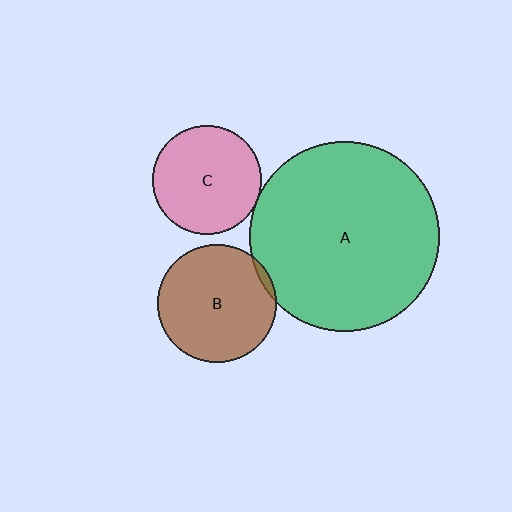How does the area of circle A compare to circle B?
Approximately 2.6 times.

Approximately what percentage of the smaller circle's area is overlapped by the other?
Approximately 5%.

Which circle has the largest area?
Circle A (green).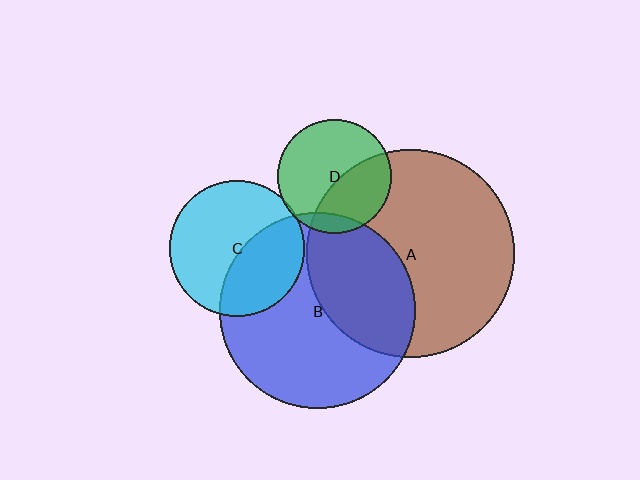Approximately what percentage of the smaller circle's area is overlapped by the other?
Approximately 40%.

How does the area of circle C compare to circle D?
Approximately 1.4 times.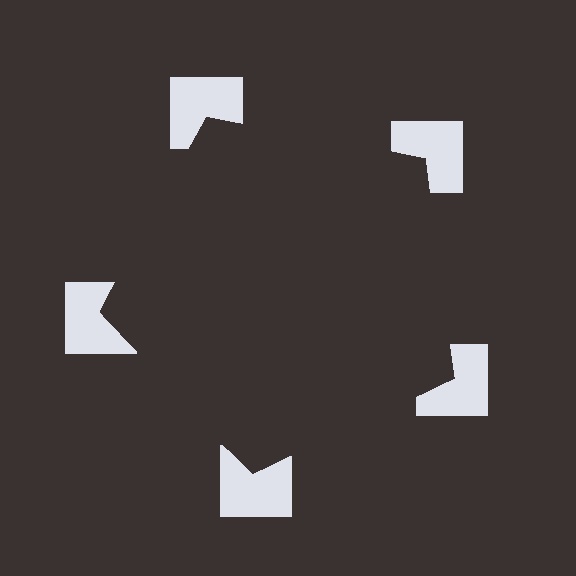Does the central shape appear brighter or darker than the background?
It typically appears slightly darker than the background, even though no actual brightness change is drawn.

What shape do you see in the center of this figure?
An illusory pentagon — its edges are inferred from the aligned wedge cuts in the notched squares, not physically drawn.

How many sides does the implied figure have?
5 sides.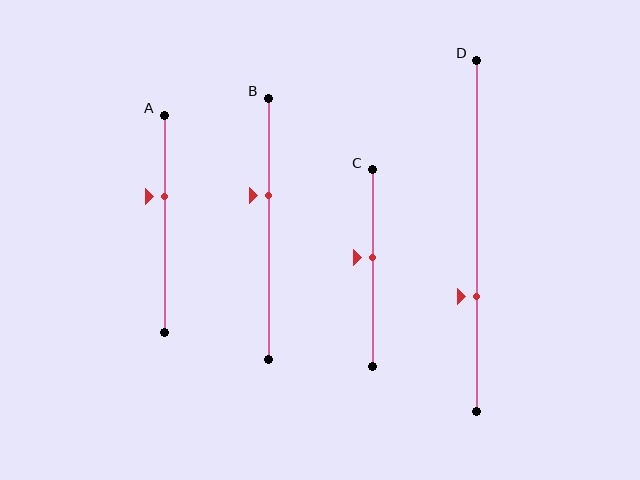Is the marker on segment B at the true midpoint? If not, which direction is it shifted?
No, the marker on segment B is shifted upward by about 13% of the segment length.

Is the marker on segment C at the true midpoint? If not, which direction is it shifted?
No, the marker on segment C is shifted upward by about 6% of the segment length.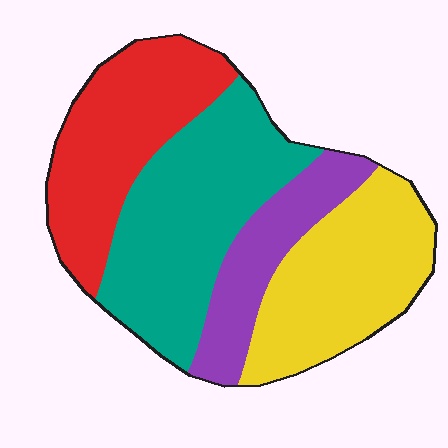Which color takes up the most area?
Teal, at roughly 35%.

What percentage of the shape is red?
Red covers around 25% of the shape.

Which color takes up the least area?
Purple, at roughly 15%.